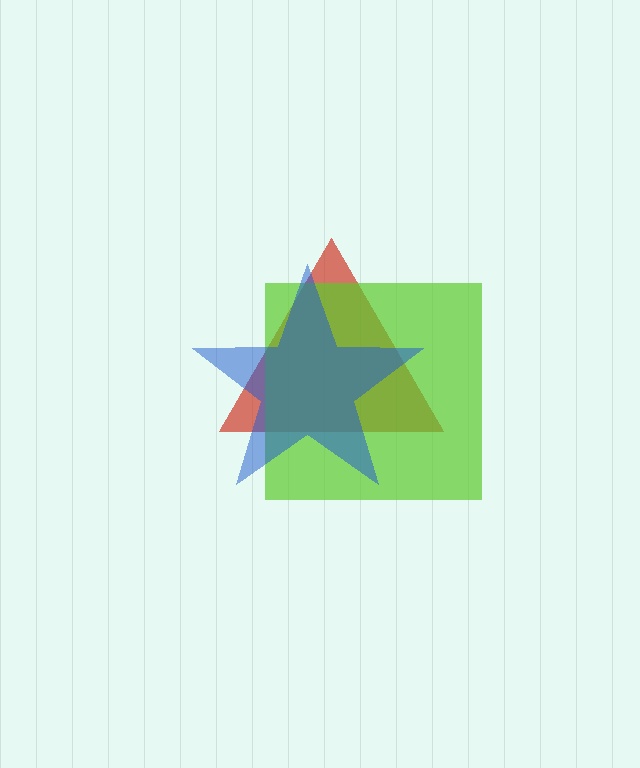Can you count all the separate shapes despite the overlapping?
Yes, there are 3 separate shapes.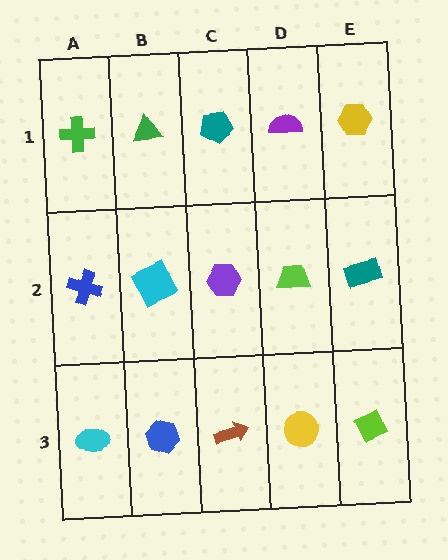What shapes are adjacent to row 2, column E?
A yellow hexagon (row 1, column E), a lime diamond (row 3, column E), a lime trapezoid (row 2, column D).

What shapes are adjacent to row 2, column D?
A purple semicircle (row 1, column D), a yellow circle (row 3, column D), a purple hexagon (row 2, column C), a teal rectangle (row 2, column E).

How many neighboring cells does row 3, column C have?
3.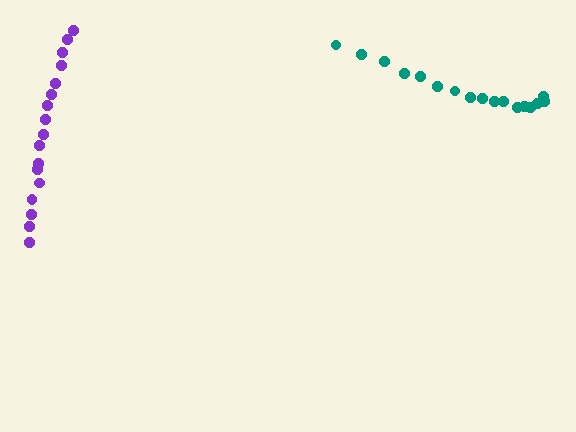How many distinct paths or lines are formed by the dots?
There are 2 distinct paths.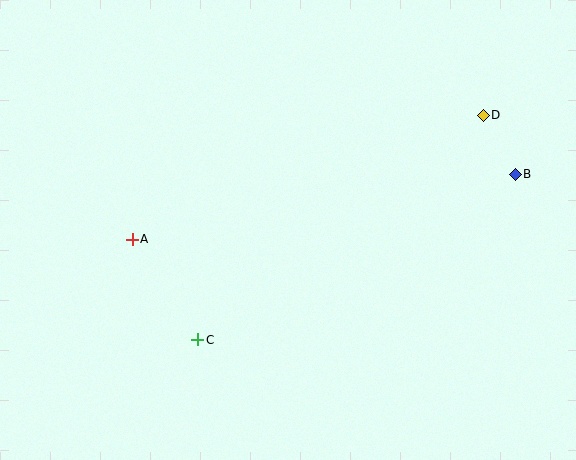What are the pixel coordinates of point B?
Point B is at (515, 174).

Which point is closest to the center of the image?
Point C at (198, 340) is closest to the center.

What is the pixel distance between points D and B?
The distance between D and B is 67 pixels.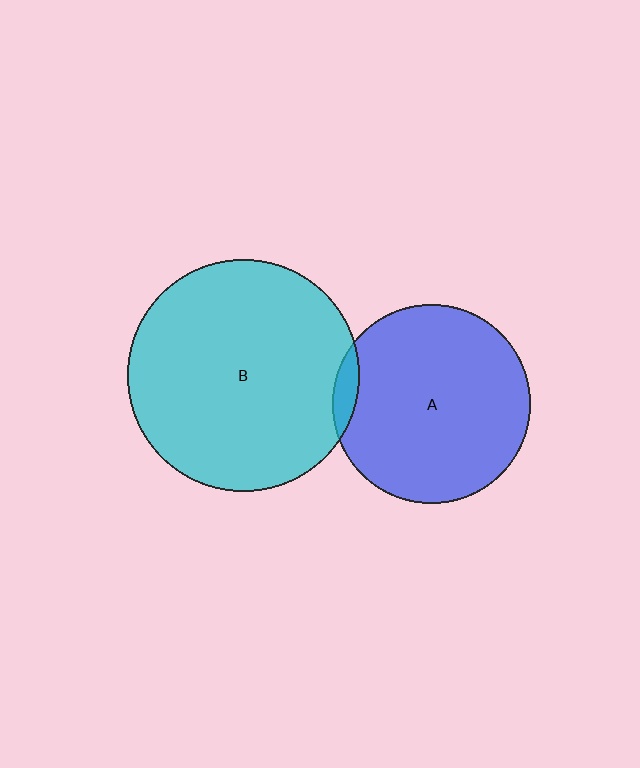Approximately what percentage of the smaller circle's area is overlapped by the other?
Approximately 5%.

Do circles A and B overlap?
Yes.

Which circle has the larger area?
Circle B (cyan).